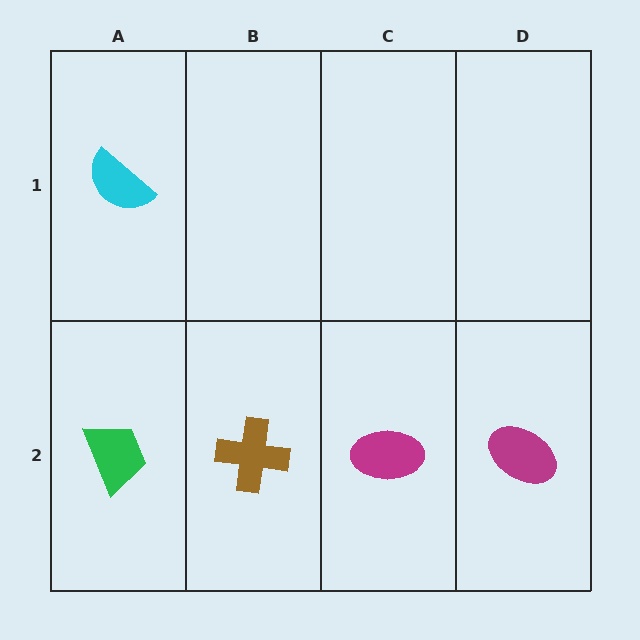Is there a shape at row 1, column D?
No, that cell is empty.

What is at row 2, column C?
A magenta ellipse.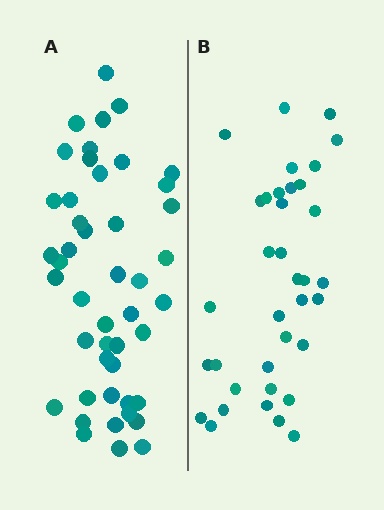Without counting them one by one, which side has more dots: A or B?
Region A (the left region) has more dots.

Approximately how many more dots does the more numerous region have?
Region A has roughly 10 or so more dots than region B.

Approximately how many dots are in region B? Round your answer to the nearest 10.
About 40 dots. (The exact count is 36, which rounds to 40.)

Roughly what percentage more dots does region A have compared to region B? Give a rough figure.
About 30% more.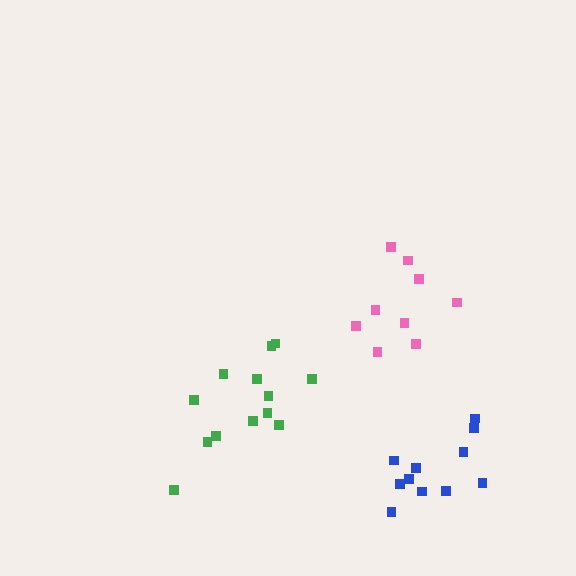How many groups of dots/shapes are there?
There are 3 groups.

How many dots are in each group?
Group 1: 13 dots, Group 2: 9 dots, Group 3: 11 dots (33 total).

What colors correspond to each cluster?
The clusters are colored: green, pink, blue.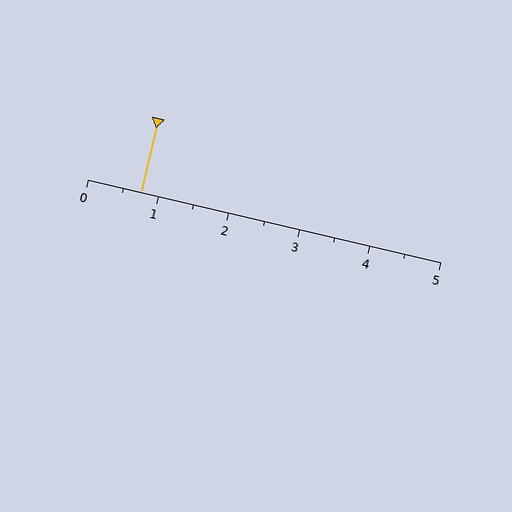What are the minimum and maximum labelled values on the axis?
The axis runs from 0 to 5.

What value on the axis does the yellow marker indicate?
The marker indicates approximately 0.8.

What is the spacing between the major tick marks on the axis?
The major ticks are spaced 1 apart.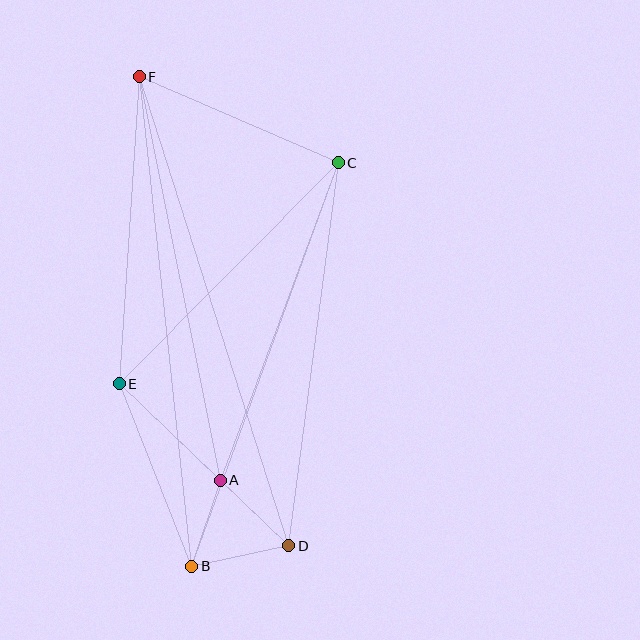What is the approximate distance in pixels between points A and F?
The distance between A and F is approximately 411 pixels.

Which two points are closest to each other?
Points A and B are closest to each other.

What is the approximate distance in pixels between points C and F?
The distance between C and F is approximately 216 pixels.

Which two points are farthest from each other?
Points B and F are farthest from each other.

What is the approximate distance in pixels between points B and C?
The distance between B and C is approximately 429 pixels.